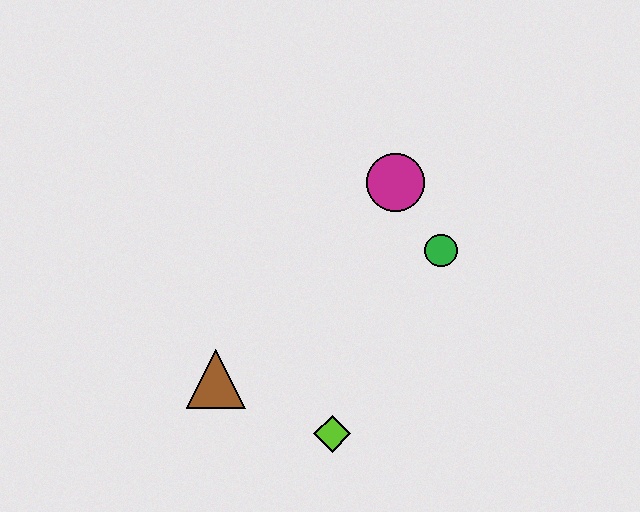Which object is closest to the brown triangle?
The lime diamond is closest to the brown triangle.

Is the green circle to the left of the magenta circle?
No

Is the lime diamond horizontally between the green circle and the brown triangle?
Yes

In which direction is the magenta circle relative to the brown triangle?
The magenta circle is above the brown triangle.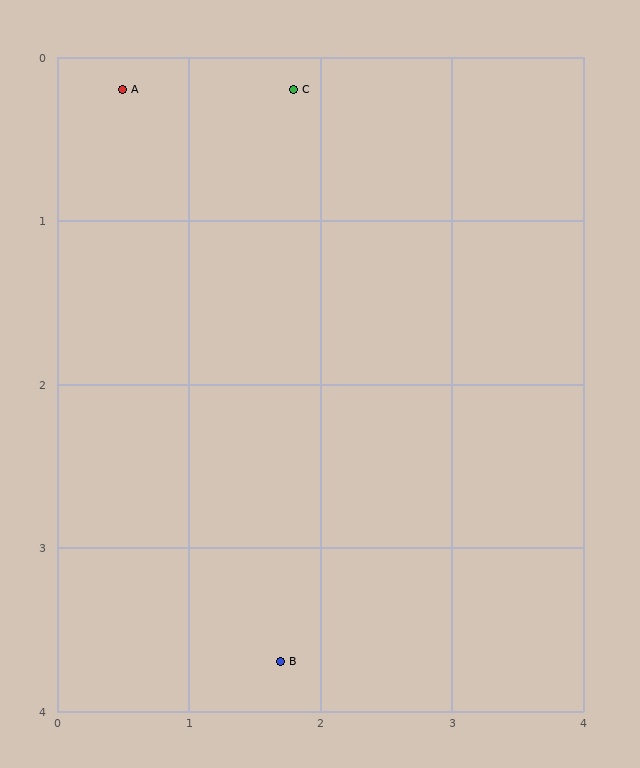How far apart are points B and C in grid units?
Points B and C are about 3.5 grid units apart.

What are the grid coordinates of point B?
Point B is at approximately (1.7, 3.7).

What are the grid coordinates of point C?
Point C is at approximately (1.8, 0.2).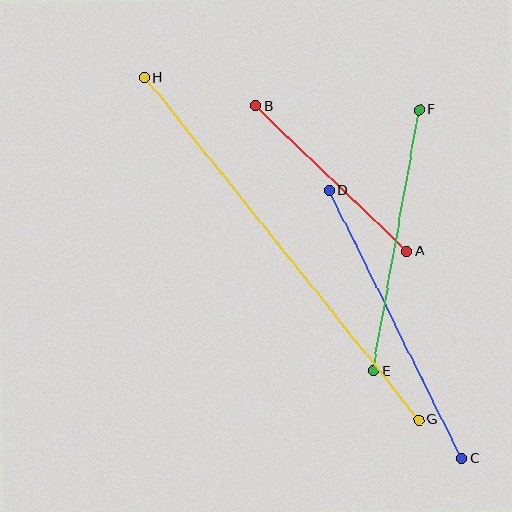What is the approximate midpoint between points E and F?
The midpoint is at approximately (396, 240) pixels.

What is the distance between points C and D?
The distance is approximately 299 pixels.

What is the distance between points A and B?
The distance is approximately 210 pixels.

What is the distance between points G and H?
The distance is approximately 438 pixels.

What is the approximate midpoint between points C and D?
The midpoint is at approximately (396, 324) pixels.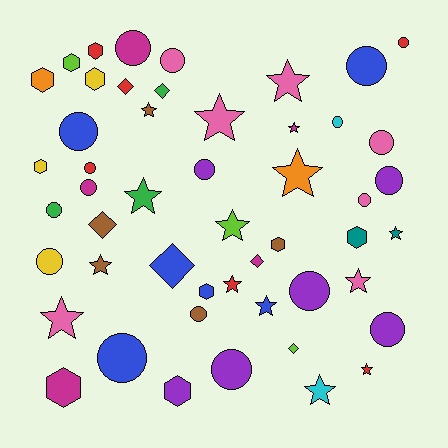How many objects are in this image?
There are 50 objects.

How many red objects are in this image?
There are 6 red objects.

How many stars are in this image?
There are 15 stars.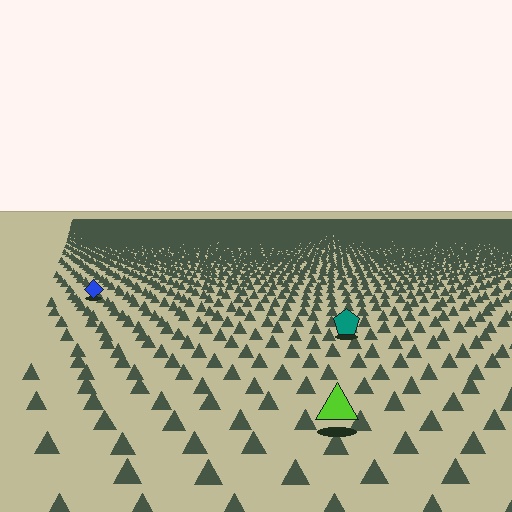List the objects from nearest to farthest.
From nearest to farthest: the lime triangle, the teal pentagon, the blue diamond.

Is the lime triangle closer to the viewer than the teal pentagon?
Yes. The lime triangle is closer — you can tell from the texture gradient: the ground texture is coarser near it.